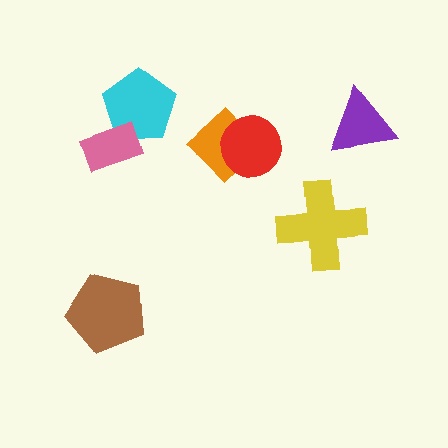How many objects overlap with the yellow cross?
0 objects overlap with the yellow cross.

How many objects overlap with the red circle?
1 object overlaps with the red circle.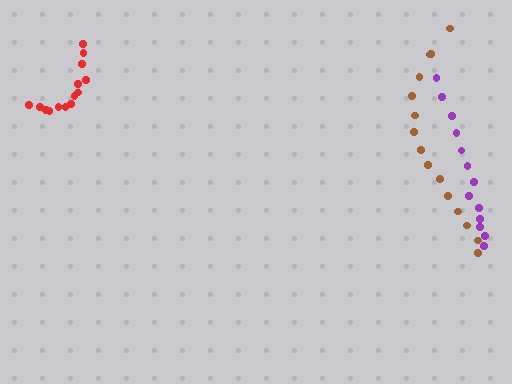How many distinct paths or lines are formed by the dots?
There are 3 distinct paths.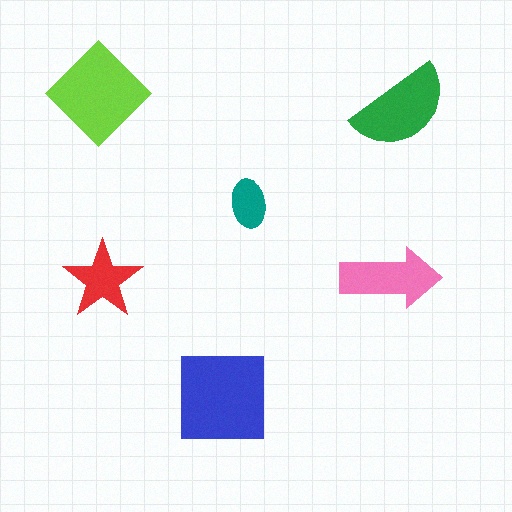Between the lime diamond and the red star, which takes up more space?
The lime diamond.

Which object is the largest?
The blue square.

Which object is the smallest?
The teal ellipse.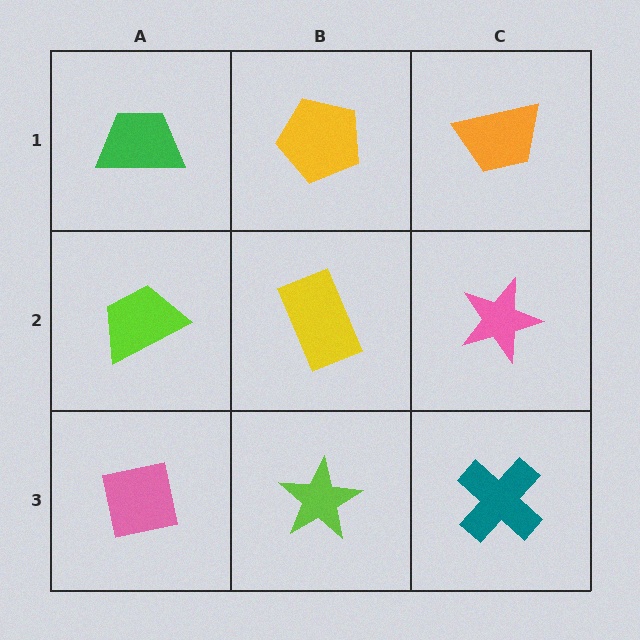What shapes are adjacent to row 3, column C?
A pink star (row 2, column C), a lime star (row 3, column B).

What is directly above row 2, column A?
A green trapezoid.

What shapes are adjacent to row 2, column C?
An orange trapezoid (row 1, column C), a teal cross (row 3, column C), a yellow rectangle (row 2, column B).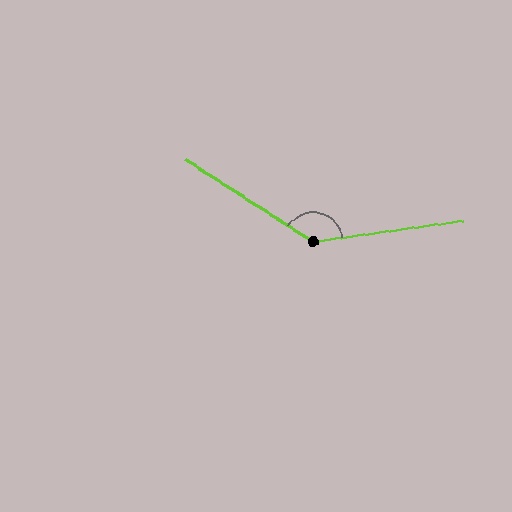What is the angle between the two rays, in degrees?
Approximately 139 degrees.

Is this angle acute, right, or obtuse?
It is obtuse.